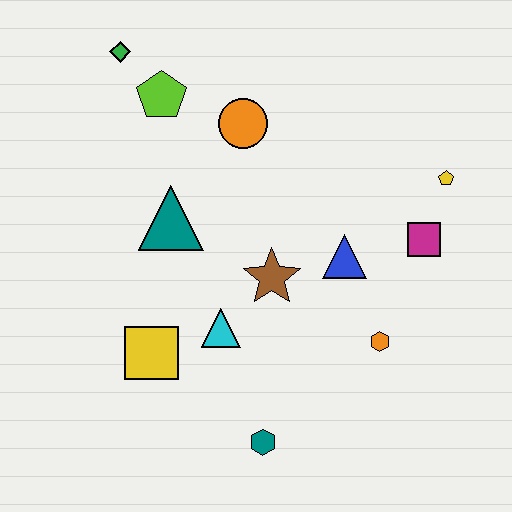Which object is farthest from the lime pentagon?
The teal hexagon is farthest from the lime pentagon.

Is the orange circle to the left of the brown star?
Yes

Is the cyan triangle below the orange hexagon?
No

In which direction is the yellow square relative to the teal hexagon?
The yellow square is to the left of the teal hexagon.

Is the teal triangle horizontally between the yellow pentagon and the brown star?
No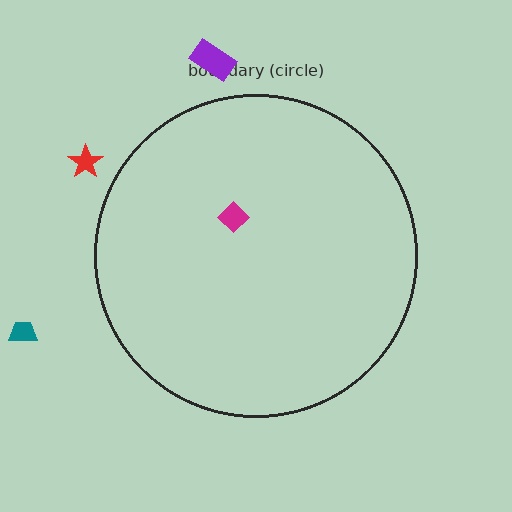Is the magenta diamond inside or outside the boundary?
Inside.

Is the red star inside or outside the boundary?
Outside.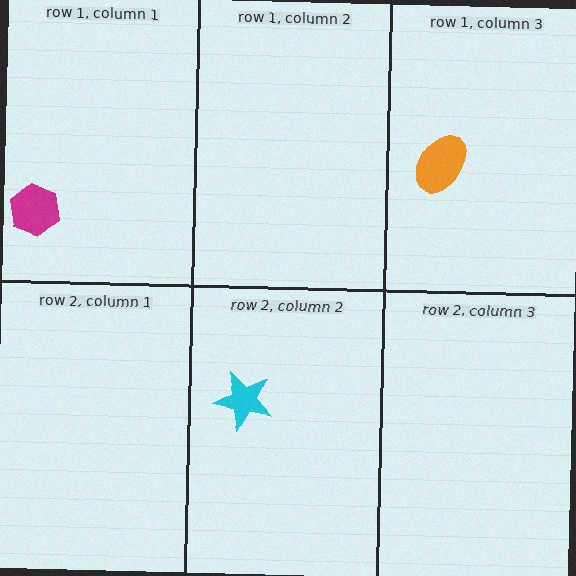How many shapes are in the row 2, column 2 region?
1.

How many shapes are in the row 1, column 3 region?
1.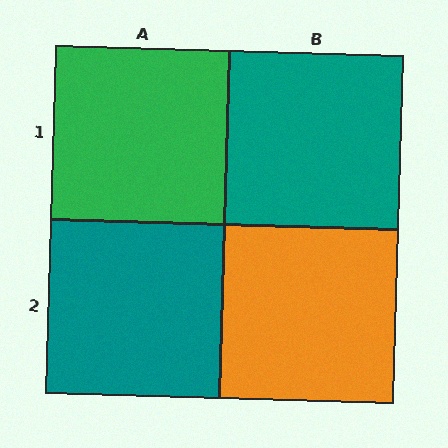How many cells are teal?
2 cells are teal.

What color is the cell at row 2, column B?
Orange.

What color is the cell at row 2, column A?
Teal.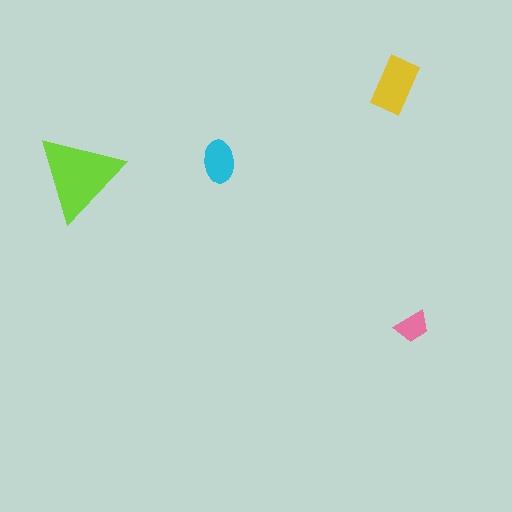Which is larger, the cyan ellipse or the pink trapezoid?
The cyan ellipse.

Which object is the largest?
The lime triangle.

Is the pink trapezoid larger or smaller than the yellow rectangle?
Smaller.